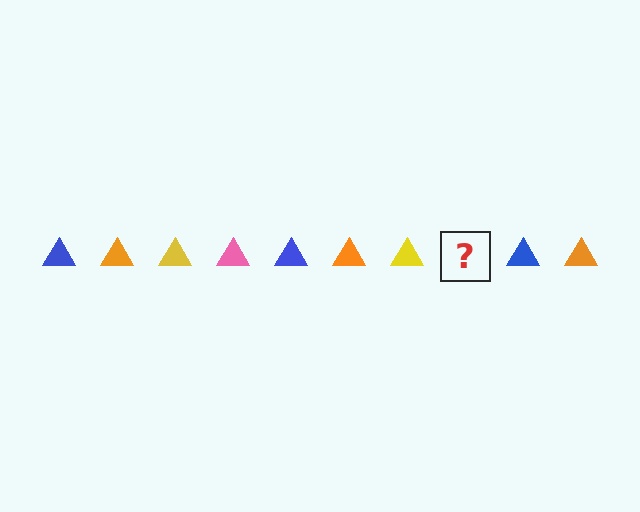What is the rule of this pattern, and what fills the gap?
The rule is that the pattern cycles through blue, orange, yellow, pink triangles. The gap should be filled with a pink triangle.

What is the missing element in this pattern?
The missing element is a pink triangle.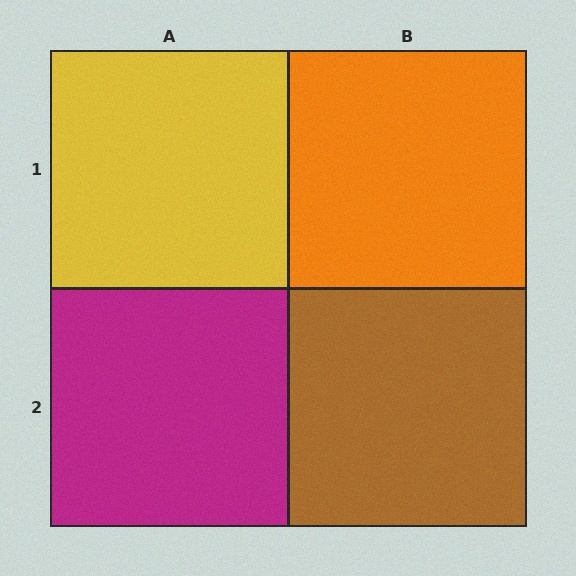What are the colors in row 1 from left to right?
Yellow, orange.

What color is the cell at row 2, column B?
Brown.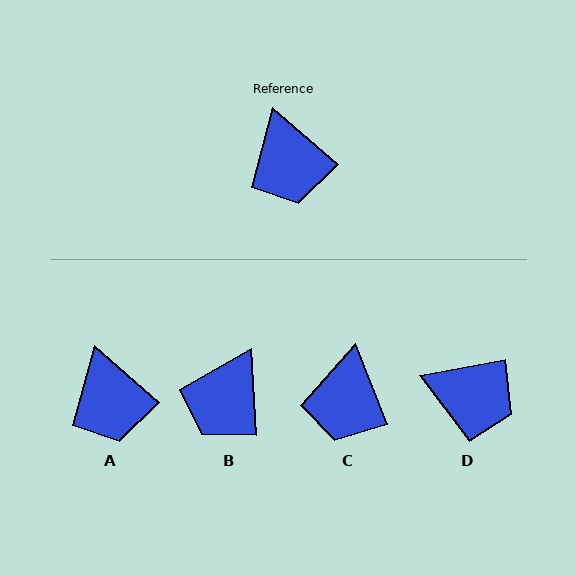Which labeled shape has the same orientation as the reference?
A.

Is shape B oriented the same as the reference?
No, it is off by about 45 degrees.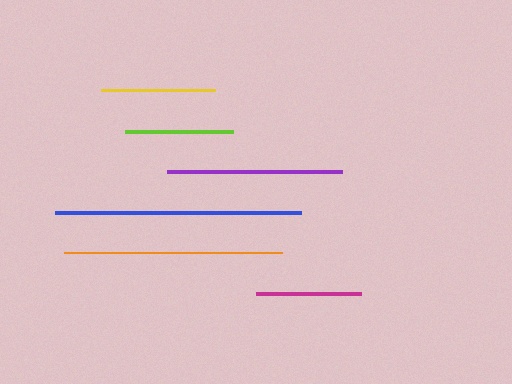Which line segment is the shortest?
The magenta line is the shortest at approximately 105 pixels.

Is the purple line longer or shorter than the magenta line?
The purple line is longer than the magenta line.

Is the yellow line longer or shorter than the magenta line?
The yellow line is longer than the magenta line.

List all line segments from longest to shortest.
From longest to shortest: blue, orange, purple, yellow, lime, magenta.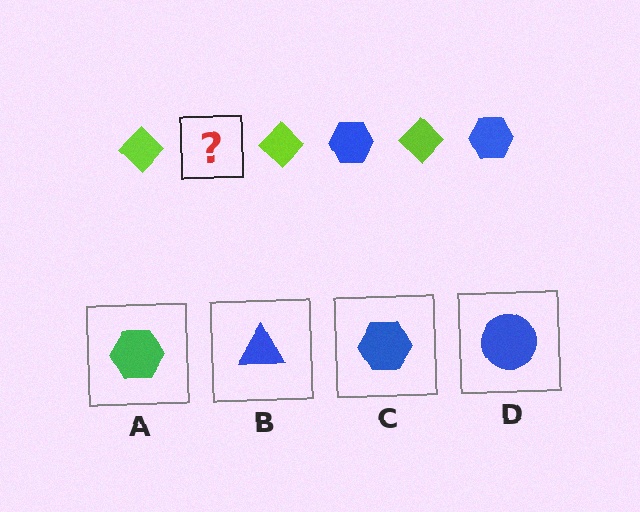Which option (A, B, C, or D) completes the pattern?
C.